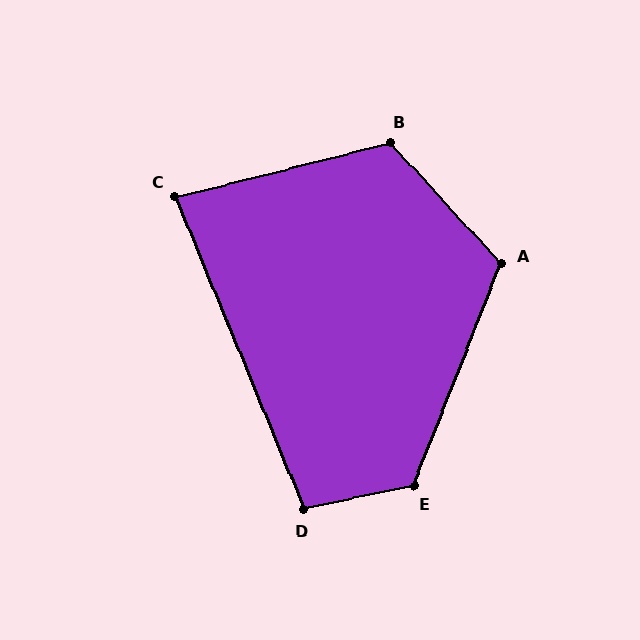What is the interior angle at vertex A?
Approximately 116 degrees (obtuse).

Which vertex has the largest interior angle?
E, at approximately 124 degrees.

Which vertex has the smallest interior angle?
C, at approximately 82 degrees.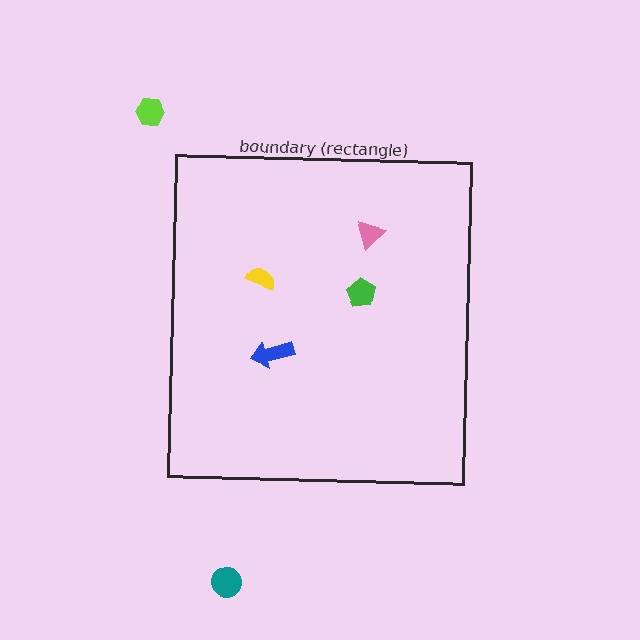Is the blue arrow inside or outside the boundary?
Inside.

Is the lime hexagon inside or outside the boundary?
Outside.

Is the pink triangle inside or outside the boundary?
Inside.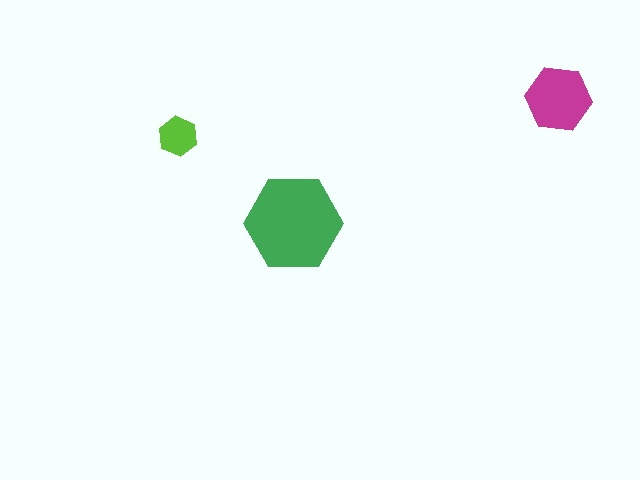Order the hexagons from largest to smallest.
the green one, the magenta one, the lime one.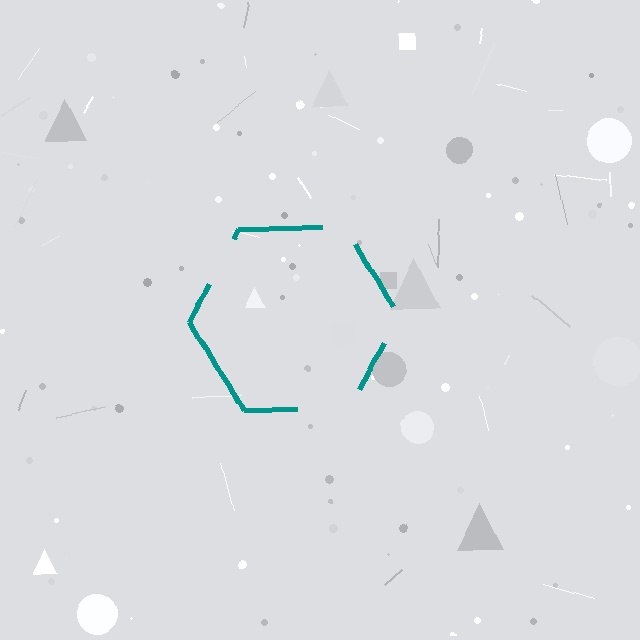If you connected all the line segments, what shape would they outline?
They would outline a hexagon.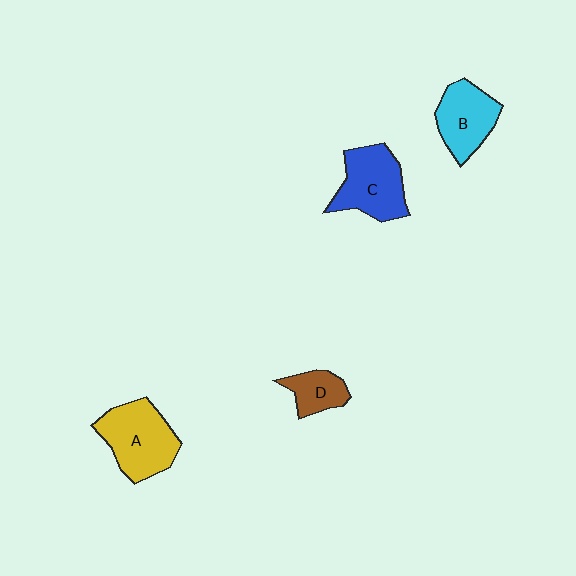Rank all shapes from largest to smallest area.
From largest to smallest: A (yellow), C (blue), B (cyan), D (brown).